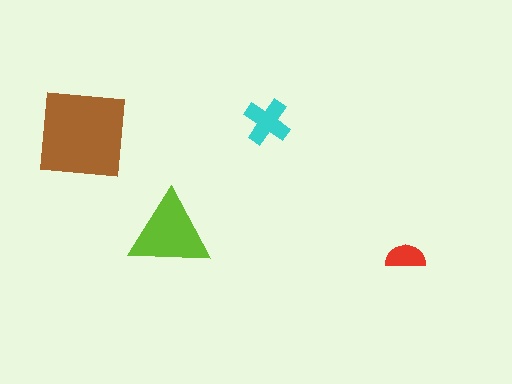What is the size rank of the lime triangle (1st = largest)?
2nd.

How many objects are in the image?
There are 4 objects in the image.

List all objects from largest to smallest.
The brown square, the lime triangle, the cyan cross, the red semicircle.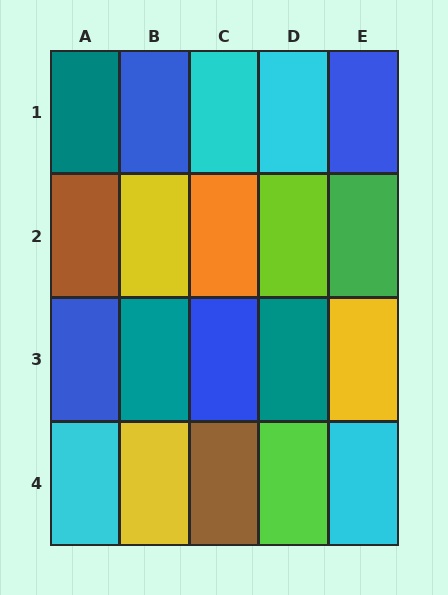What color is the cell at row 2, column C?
Orange.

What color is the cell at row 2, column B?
Yellow.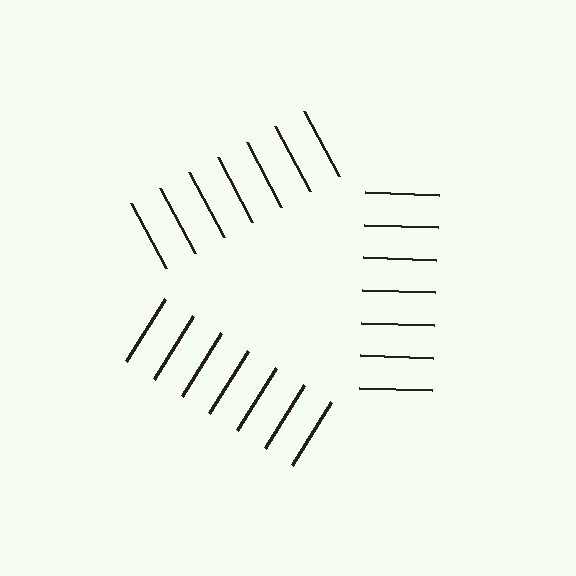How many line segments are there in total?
21 — 7 along each of the 3 edges.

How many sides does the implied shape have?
3 sides — the line-ends trace a triangle.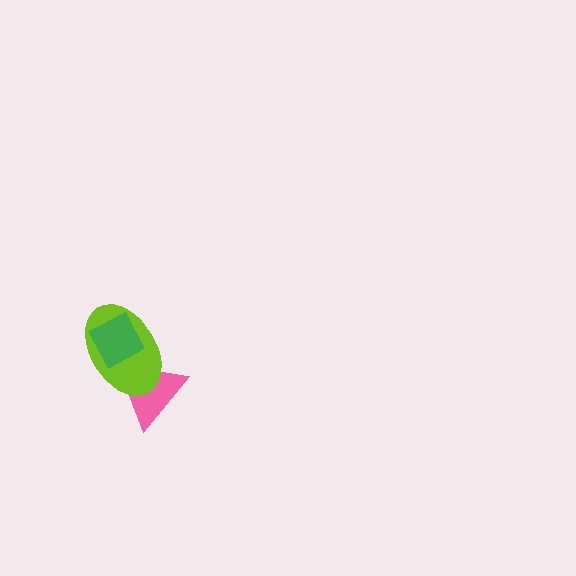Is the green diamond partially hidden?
No, no other shape covers it.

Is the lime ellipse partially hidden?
Yes, it is partially covered by another shape.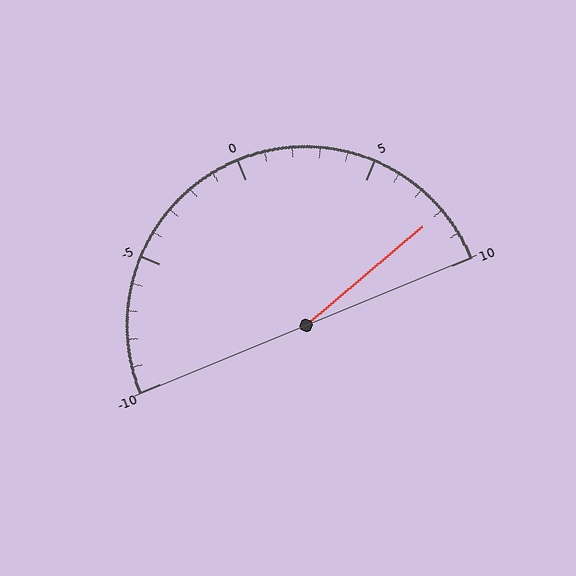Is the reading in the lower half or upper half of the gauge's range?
The reading is in the upper half of the range (-10 to 10).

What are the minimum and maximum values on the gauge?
The gauge ranges from -10 to 10.